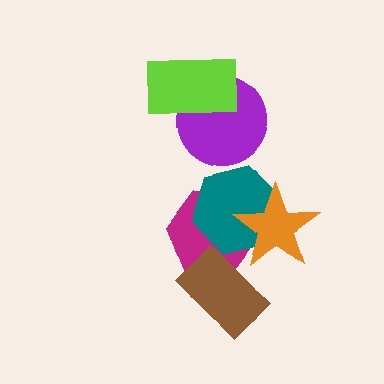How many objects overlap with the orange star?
2 objects overlap with the orange star.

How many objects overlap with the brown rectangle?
1 object overlaps with the brown rectangle.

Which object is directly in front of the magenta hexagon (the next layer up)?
The teal hexagon is directly in front of the magenta hexagon.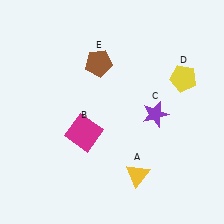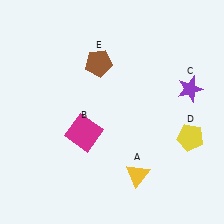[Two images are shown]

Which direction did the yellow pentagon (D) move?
The yellow pentagon (D) moved down.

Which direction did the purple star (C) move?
The purple star (C) moved right.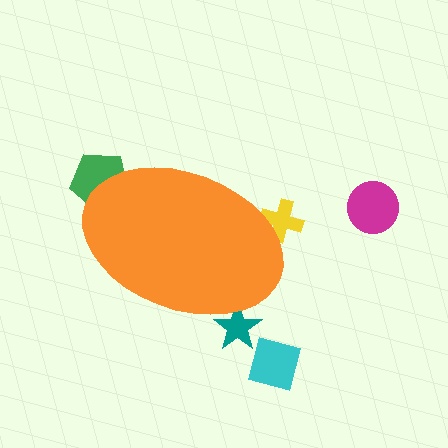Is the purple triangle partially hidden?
Yes, the purple triangle is partially hidden behind the orange ellipse.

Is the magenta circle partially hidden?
No, the magenta circle is fully visible.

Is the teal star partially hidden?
Yes, the teal star is partially hidden behind the orange ellipse.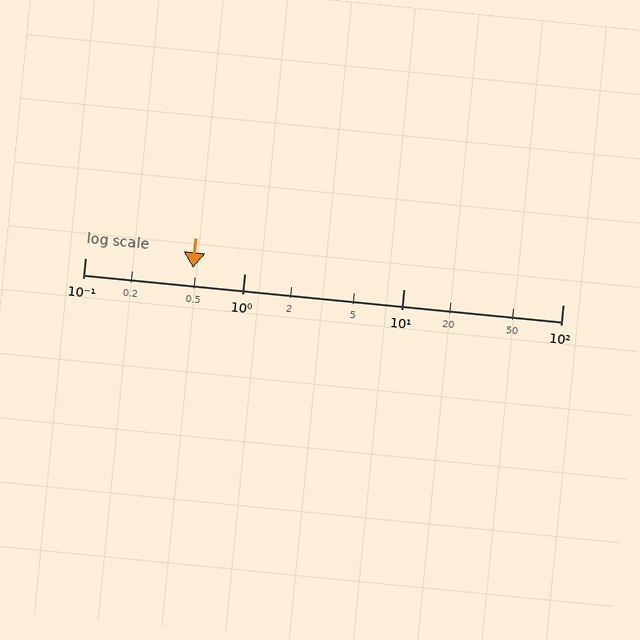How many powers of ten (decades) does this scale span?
The scale spans 3 decades, from 0.1 to 100.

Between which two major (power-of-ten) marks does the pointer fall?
The pointer is between 0.1 and 1.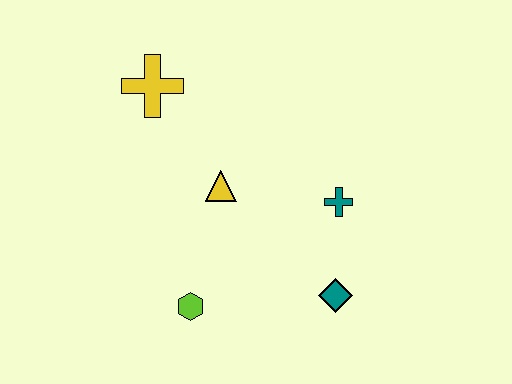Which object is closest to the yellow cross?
The yellow triangle is closest to the yellow cross.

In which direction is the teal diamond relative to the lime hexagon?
The teal diamond is to the right of the lime hexagon.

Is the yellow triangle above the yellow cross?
No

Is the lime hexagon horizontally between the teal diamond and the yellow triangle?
No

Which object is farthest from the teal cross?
The yellow cross is farthest from the teal cross.